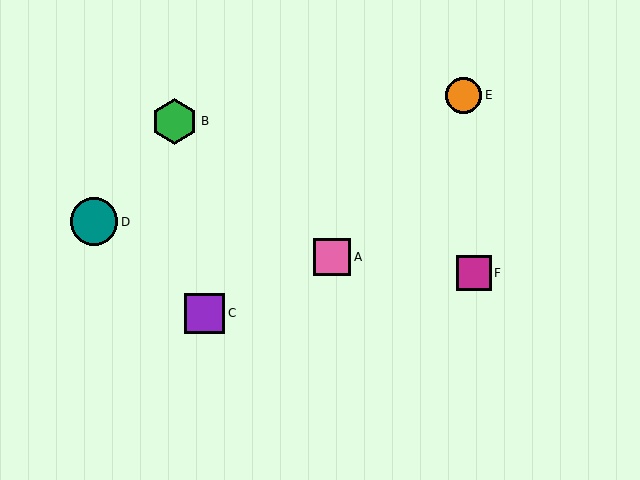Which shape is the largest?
The teal circle (labeled D) is the largest.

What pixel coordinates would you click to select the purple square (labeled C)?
Click at (205, 313) to select the purple square C.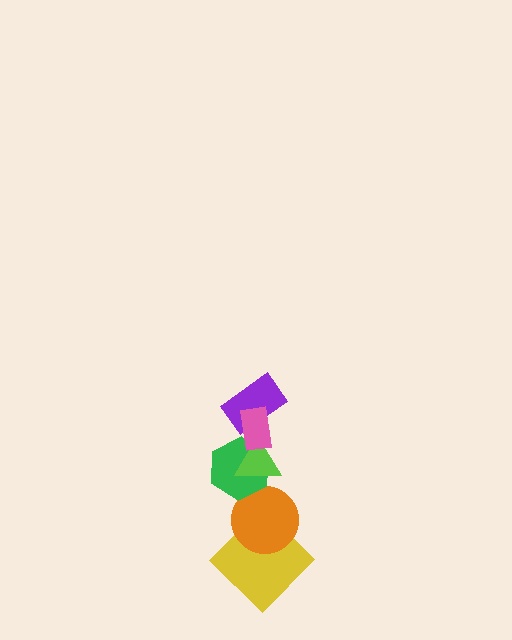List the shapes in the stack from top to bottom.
From top to bottom: the pink rectangle, the purple rectangle, the lime triangle, the green hexagon, the orange circle, the yellow diamond.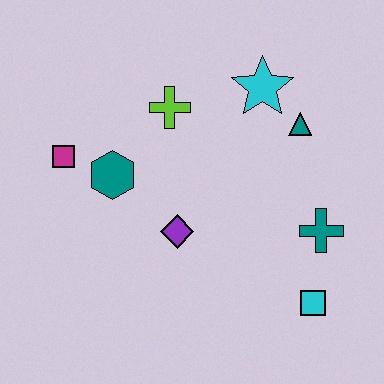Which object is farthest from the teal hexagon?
The cyan square is farthest from the teal hexagon.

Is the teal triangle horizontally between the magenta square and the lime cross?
No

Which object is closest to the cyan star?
The teal triangle is closest to the cyan star.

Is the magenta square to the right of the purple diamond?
No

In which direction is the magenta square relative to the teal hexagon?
The magenta square is to the left of the teal hexagon.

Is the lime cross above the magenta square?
Yes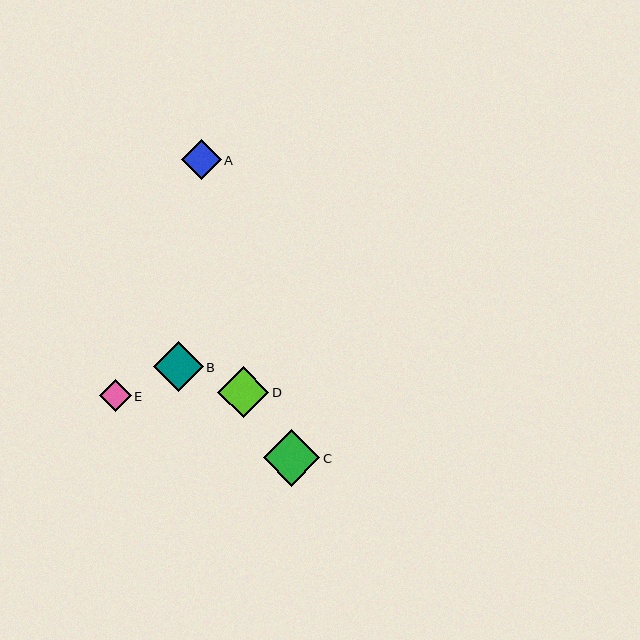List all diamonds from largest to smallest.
From largest to smallest: C, D, B, A, E.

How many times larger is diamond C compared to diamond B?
Diamond C is approximately 1.1 times the size of diamond B.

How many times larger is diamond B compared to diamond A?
Diamond B is approximately 1.3 times the size of diamond A.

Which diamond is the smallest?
Diamond E is the smallest with a size of approximately 31 pixels.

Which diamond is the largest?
Diamond C is the largest with a size of approximately 56 pixels.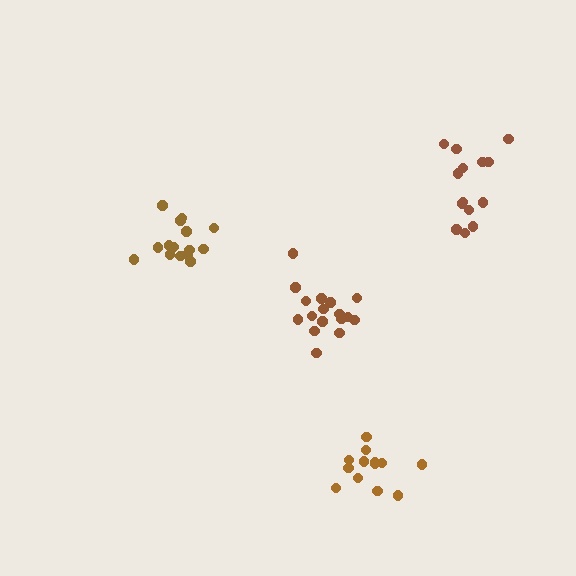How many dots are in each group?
Group 1: 13 dots, Group 2: 14 dots, Group 3: 17 dots, Group 4: 15 dots (59 total).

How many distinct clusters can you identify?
There are 4 distinct clusters.